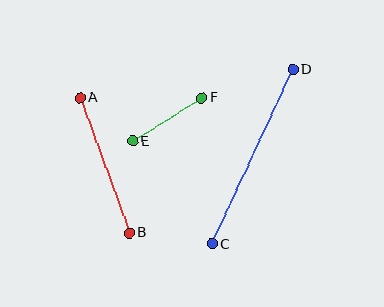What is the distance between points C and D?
The distance is approximately 192 pixels.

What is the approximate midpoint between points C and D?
The midpoint is at approximately (253, 157) pixels.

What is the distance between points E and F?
The distance is approximately 81 pixels.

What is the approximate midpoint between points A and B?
The midpoint is at approximately (105, 165) pixels.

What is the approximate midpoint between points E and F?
The midpoint is at approximately (167, 120) pixels.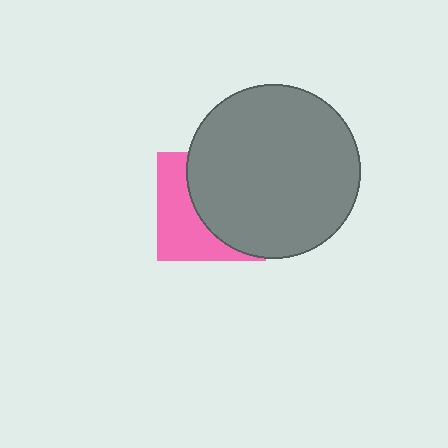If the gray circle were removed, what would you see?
You would see the complete pink square.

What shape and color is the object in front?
The object in front is a gray circle.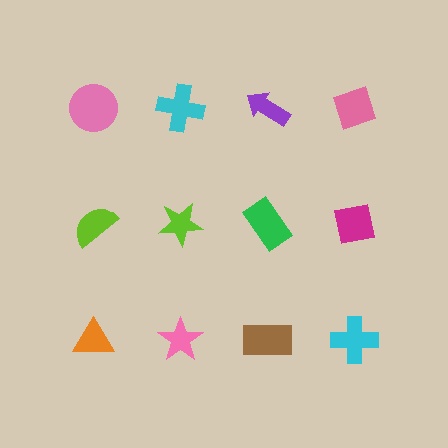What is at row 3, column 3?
A brown rectangle.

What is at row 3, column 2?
A pink star.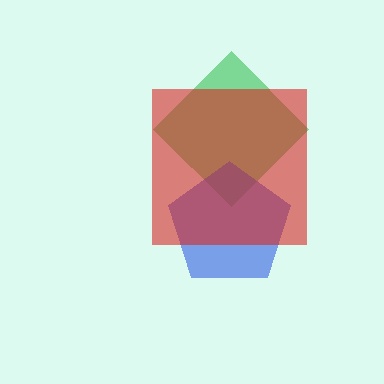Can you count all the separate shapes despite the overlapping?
Yes, there are 3 separate shapes.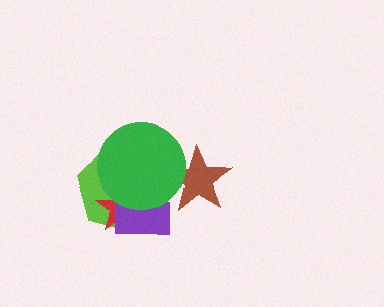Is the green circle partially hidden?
No, no other shape covers it.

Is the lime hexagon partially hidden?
Yes, it is partially covered by another shape.